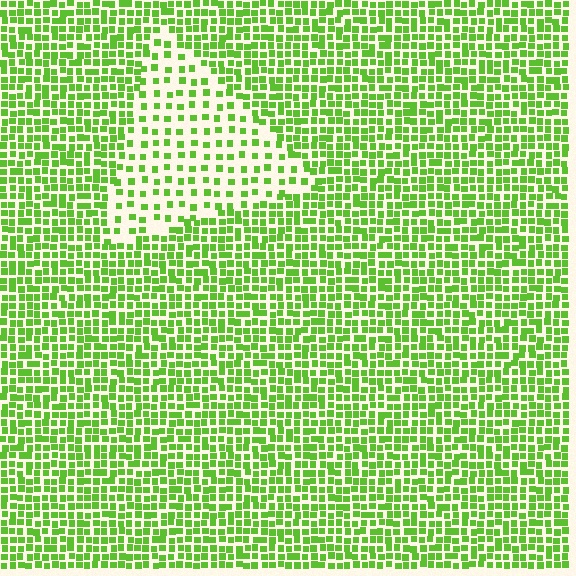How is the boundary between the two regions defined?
The boundary is defined by a change in element density (approximately 2.2x ratio). All elements are the same color, size, and shape.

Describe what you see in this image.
The image contains small lime elements arranged at two different densities. A triangle-shaped region is visible where the elements are less densely packed than the surrounding area.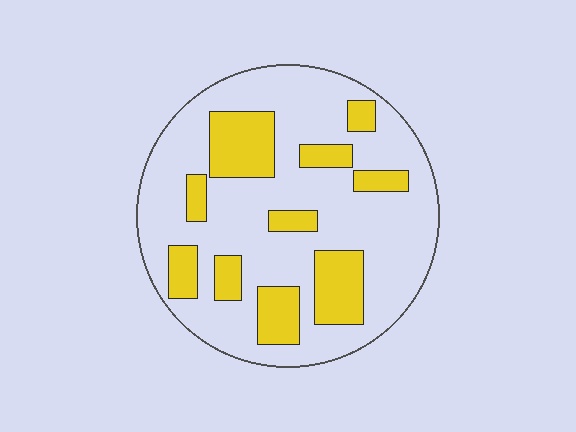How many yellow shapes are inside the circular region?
10.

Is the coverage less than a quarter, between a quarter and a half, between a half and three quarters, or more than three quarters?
Between a quarter and a half.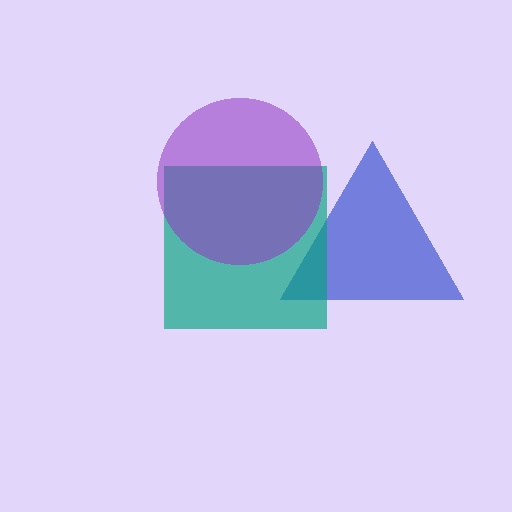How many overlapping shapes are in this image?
There are 3 overlapping shapes in the image.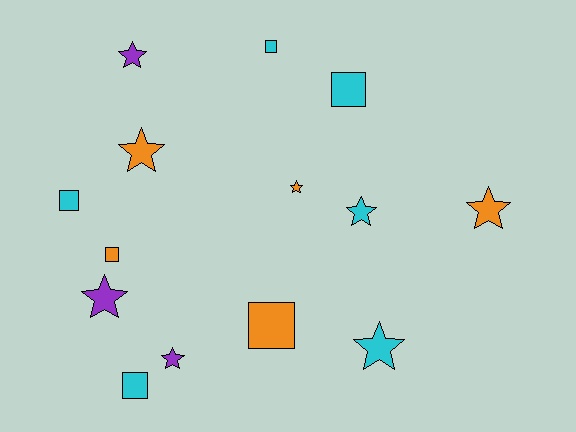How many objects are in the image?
There are 14 objects.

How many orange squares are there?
There are 2 orange squares.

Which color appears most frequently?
Cyan, with 6 objects.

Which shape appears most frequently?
Star, with 8 objects.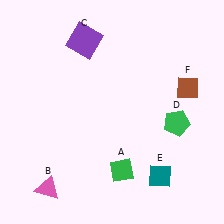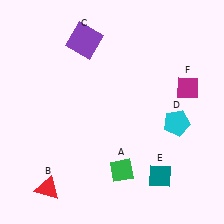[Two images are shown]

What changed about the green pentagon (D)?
In Image 1, D is green. In Image 2, it changed to cyan.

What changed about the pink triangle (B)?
In Image 1, B is pink. In Image 2, it changed to red.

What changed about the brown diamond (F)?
In Image 1, F is brown. In Image 2, it changed to magenta.